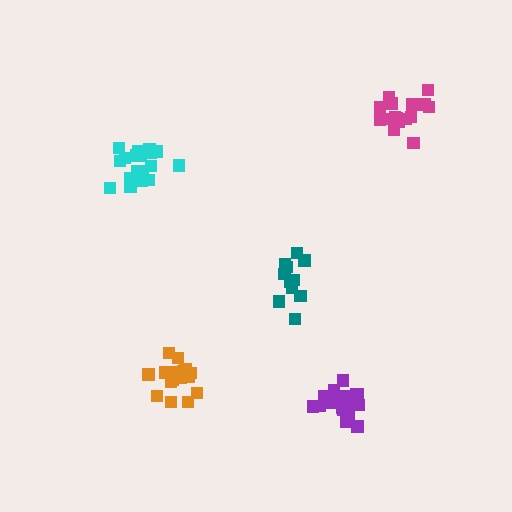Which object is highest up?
The magenta cluster is topmost.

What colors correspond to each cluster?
The clusters are colored: cyan, orange, purple, teal, magenta.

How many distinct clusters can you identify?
There are 5 distinct clusters.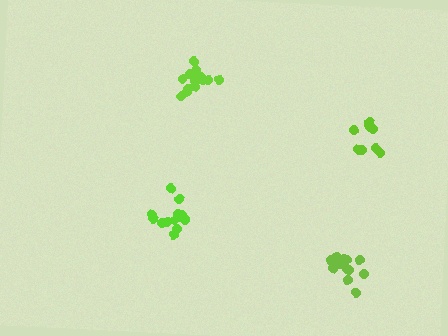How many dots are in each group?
Group 1: 13 dots, Group 2: 15 dots, Group 3: 14 dots, Group 4: 9 dots (51 total).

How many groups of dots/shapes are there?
There are 4 groups.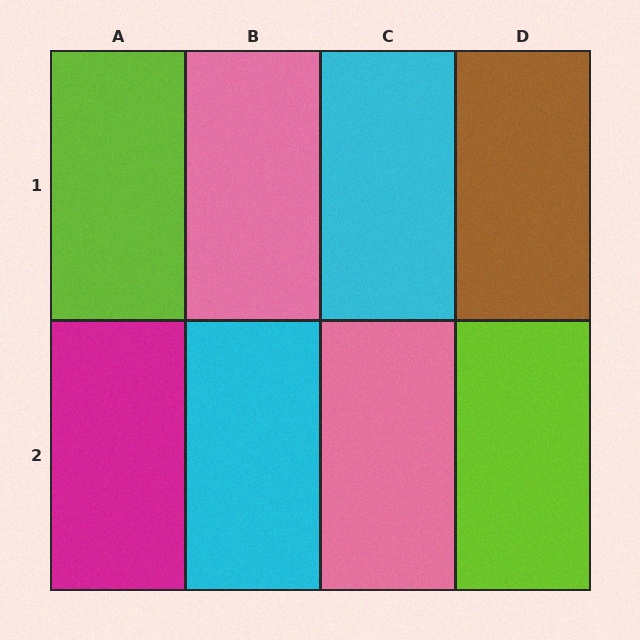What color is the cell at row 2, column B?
Cyan.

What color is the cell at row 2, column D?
Lime.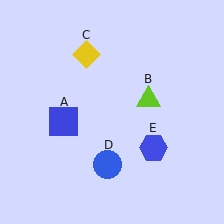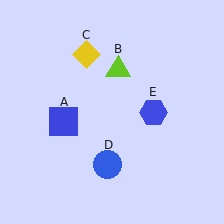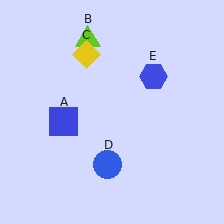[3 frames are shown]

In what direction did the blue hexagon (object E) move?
The blue hexagon (object E) moved up.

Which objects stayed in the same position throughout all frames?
Blue square (object A) and yellow diamond (object C) and blue circle (object D) remained stationary.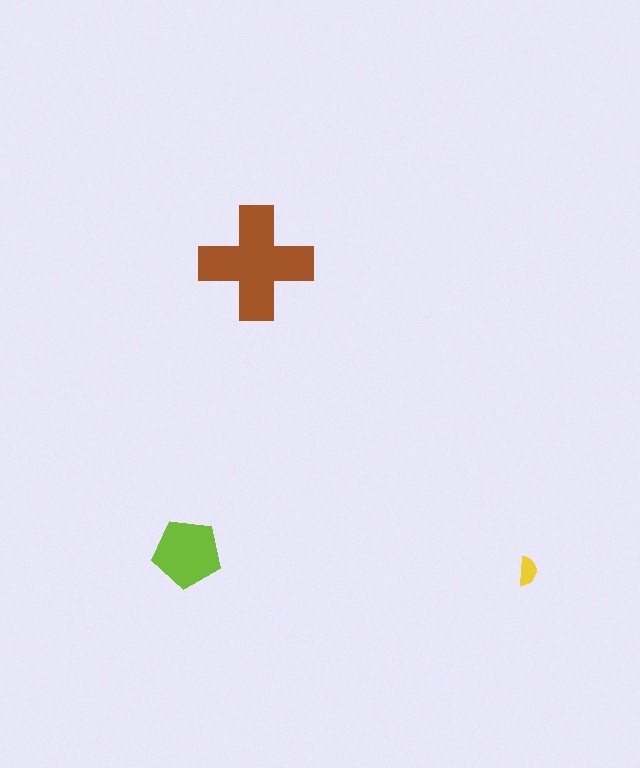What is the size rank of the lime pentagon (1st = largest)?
2nd.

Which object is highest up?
The brown cross is topmost.